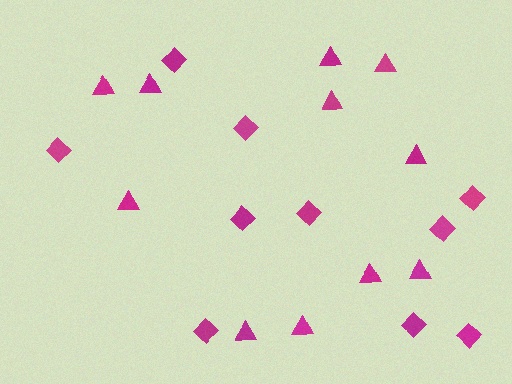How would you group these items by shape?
There are 2 groups: one group of triangles (11) and one group of diamonds (10).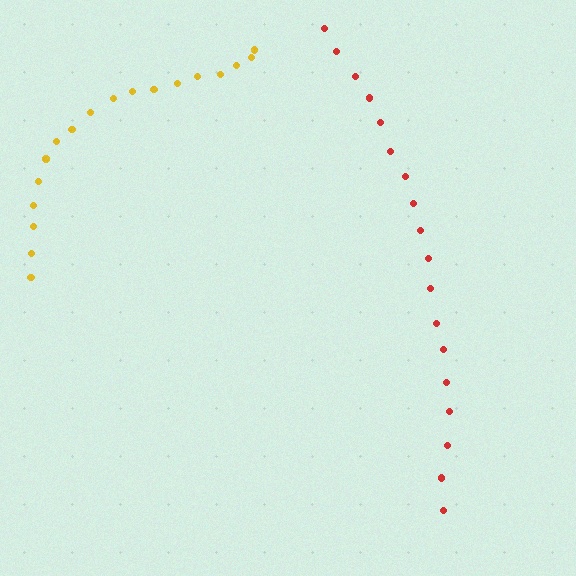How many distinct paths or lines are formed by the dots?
There are 2 distinct paths.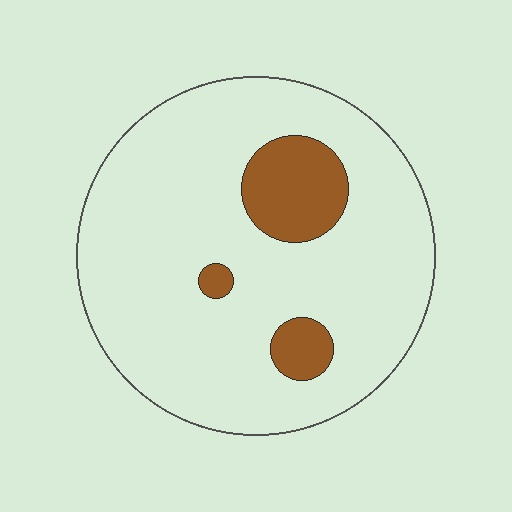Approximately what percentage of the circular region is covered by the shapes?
Approximately 15%.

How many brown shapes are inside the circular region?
3.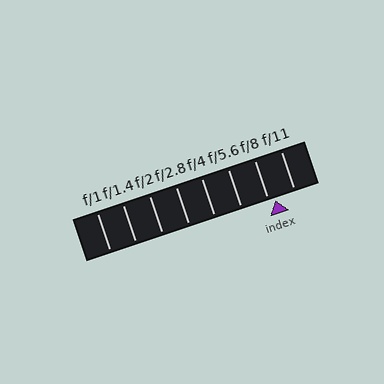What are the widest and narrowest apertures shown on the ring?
The widest aperture shown is f/1 and the narrowest is f/11.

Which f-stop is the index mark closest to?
The index mark is closest to f/8.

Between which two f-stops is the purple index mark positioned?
The index mark is between f/8 and f/11.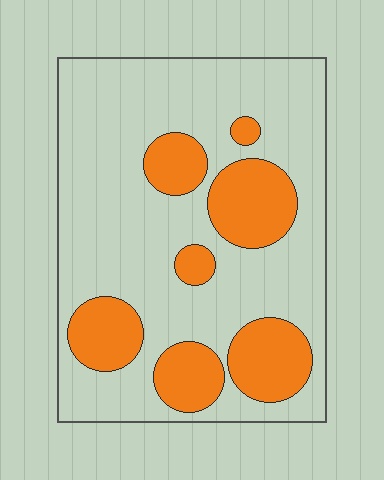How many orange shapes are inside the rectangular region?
7.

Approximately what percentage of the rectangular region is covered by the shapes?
Approximately 25%.